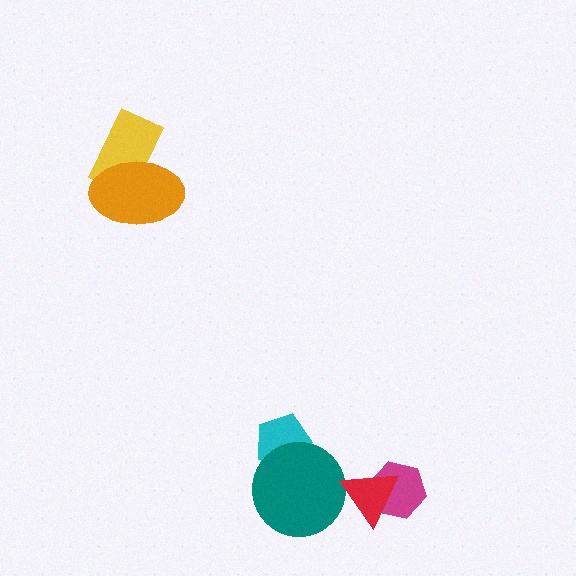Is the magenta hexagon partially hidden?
Yes, it is partially covered by another shape.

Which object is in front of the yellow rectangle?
The orange ellipse is in front of the yellow rectangle.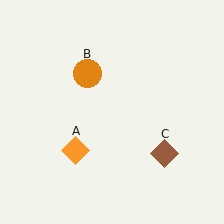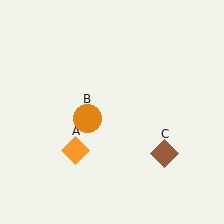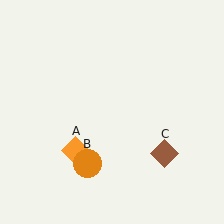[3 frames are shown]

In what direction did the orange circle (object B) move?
The orange circle (object B) moved down.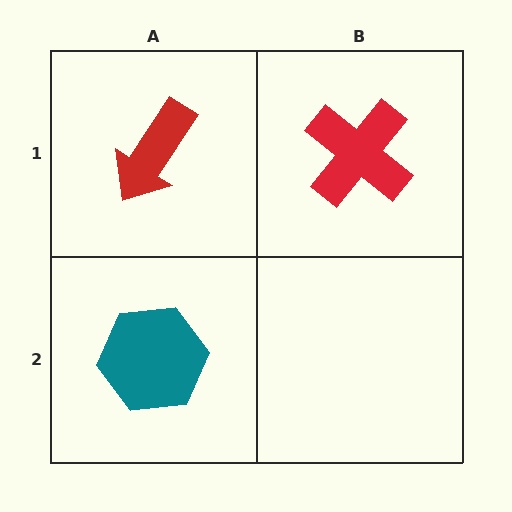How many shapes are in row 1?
2 shapes.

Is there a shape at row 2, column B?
No, that cell is empty.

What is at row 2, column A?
A teal hexagon.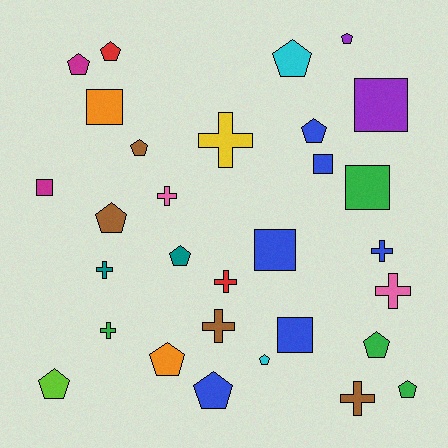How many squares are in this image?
There are 7 squares.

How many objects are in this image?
There are 30 objects.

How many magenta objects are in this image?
There are 2 magenta objects.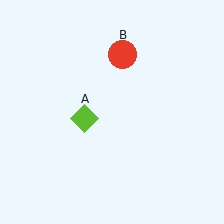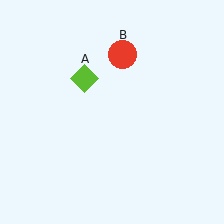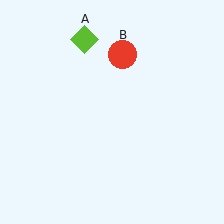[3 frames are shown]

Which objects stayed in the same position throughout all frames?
Red circle (object B) remained stationary.